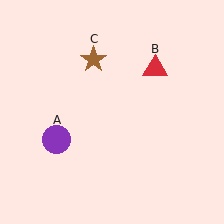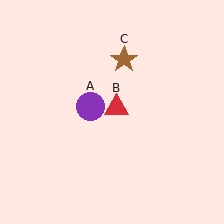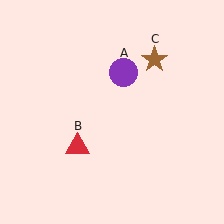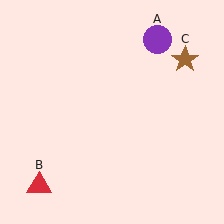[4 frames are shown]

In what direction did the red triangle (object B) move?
The red triangle (object B) moved down and to the left.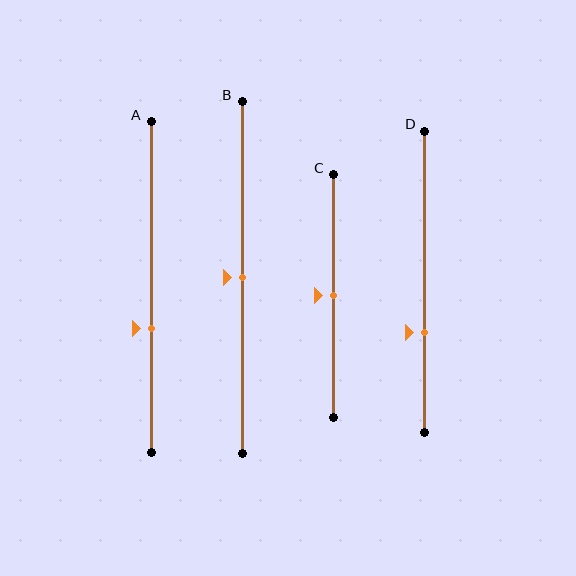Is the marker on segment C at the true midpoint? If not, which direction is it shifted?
Yes, the marker on segment C is at the true midpoint.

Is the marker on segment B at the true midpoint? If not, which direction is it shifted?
Yes, the marker on segment B is at the true midpoint.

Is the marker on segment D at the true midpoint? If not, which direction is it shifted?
No, the marker on segment D is shifted downward by about 17% of the segment length.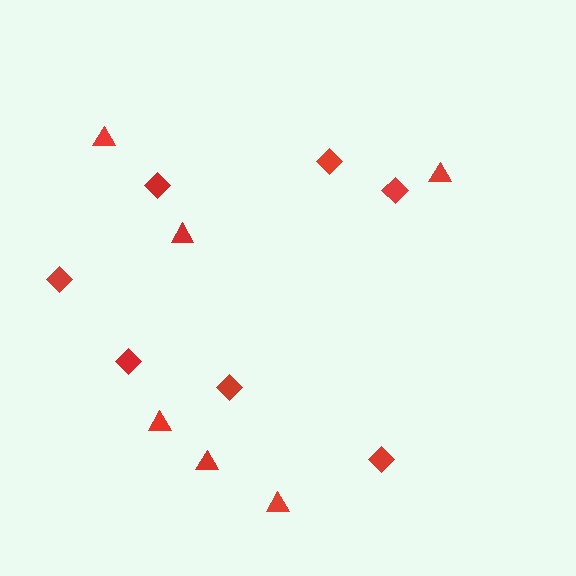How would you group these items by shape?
There are 2 groups: one group of triangles (6) and one group of diamonds (7).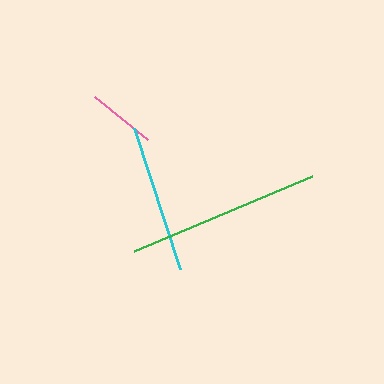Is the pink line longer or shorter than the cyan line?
The cyan line is longer than the pink line.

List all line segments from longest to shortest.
From longest to shortest: green, cyan, pink.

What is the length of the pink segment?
The pink segment is approximately 68 pixels long.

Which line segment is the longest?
The green line is the longest at approximately 193 pixels.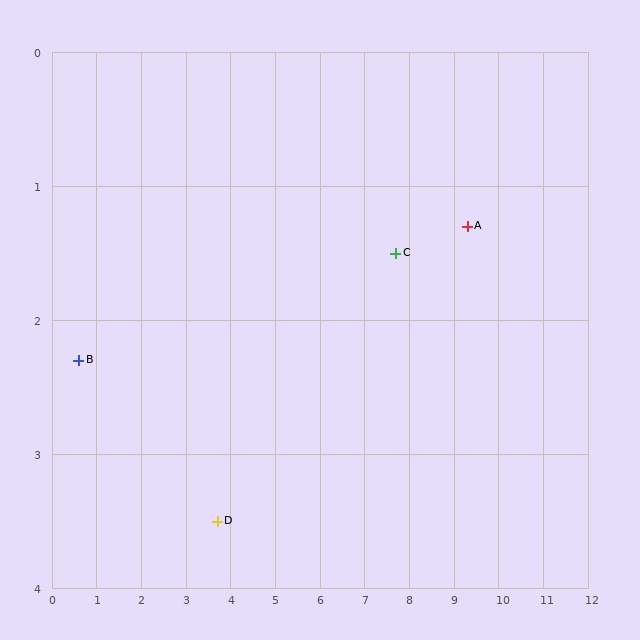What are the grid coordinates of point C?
Point C is at approximately (7.7, 1.5).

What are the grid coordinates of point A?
Point A is at approximately (9.3, 1.3).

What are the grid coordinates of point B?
Point B is at approximately (0.6, 2.3).